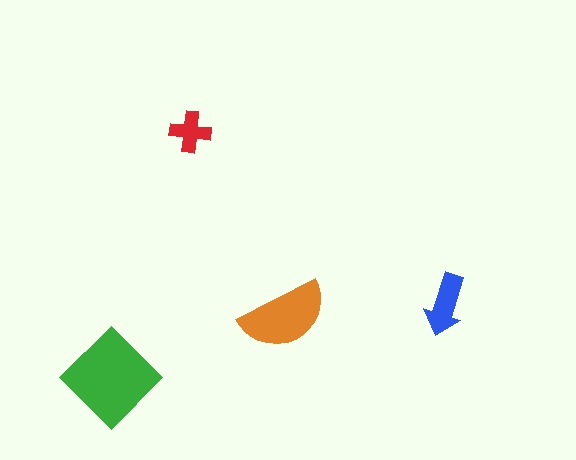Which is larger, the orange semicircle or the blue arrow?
The orange semicircle.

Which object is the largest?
The green diamond.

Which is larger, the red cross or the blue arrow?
The blue arrow.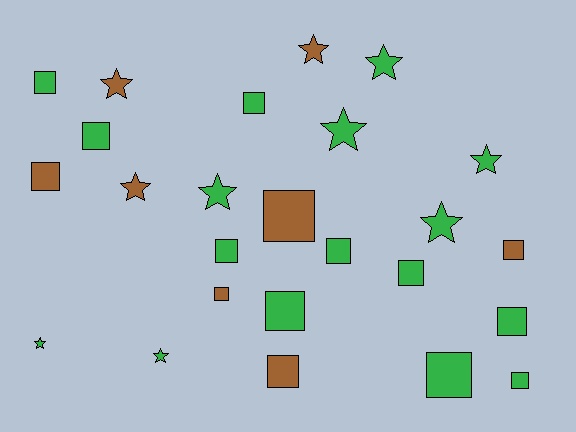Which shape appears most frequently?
Square, with 15 objects.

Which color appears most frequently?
Green, with 17 objects.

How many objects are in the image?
There are 25 objects.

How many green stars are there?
There are 7 green stars.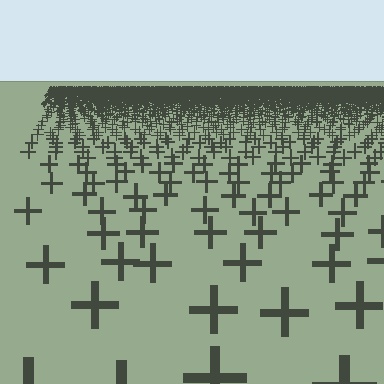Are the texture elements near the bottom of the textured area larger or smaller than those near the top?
Larger. Near the bottom, elements are closer to the viewer and appear at a bigger on-screen size.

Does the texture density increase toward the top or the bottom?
Density increases toward the top.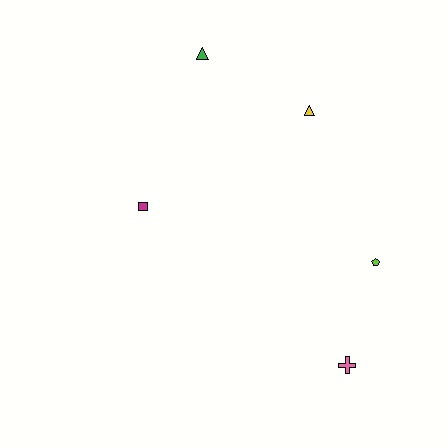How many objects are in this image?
There are 5 objects.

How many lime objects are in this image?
There is 1 lime object.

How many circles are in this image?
There are no circles.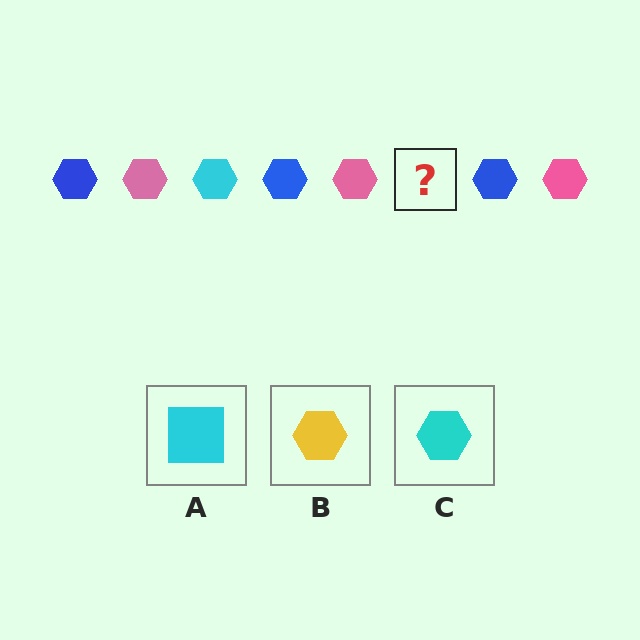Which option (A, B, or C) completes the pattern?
C.